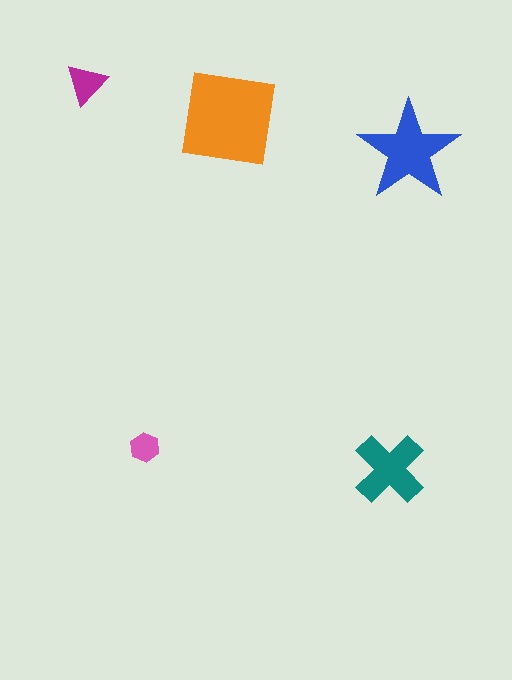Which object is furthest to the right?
The blue star is rightmost.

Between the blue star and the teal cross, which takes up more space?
The blue star.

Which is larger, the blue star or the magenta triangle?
The blue star.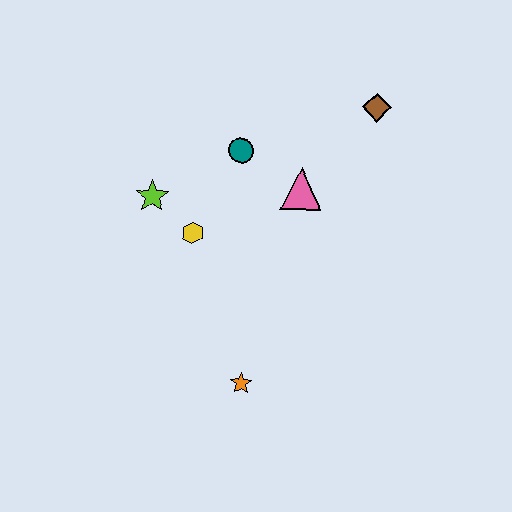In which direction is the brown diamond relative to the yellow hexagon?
The brown diamond is to the right of the yellow hexagon.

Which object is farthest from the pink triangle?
The orange star is farthest from the pink triangle.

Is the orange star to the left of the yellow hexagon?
No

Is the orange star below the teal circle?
Yes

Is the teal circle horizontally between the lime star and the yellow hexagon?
No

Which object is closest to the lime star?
The yellow hexagon is closest to the lime star.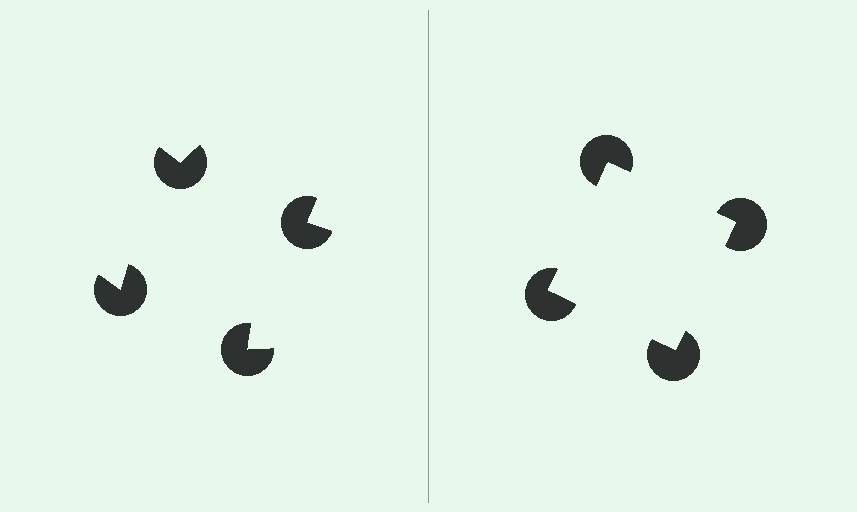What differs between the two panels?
The pac-man discs are positioned identically on both sides; only the wedge orientations differ. On the right they align to a square; on the left they are misaligned.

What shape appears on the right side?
An illusory square.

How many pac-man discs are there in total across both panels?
8 — 4 on each side.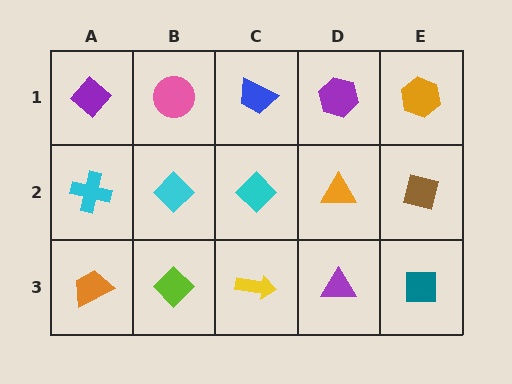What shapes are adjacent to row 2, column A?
A purple diamond (row 1, column A), an orange trapezoid (row 3, column A), a cyan diamond (row 2, column B).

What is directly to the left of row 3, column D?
A yellow arrow.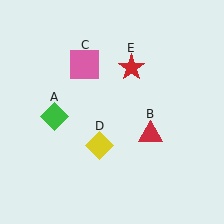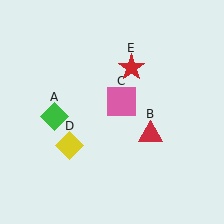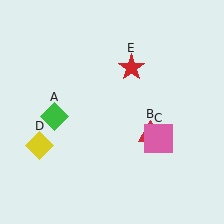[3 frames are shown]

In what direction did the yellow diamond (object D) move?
The yellow diamond (object D) moved left.